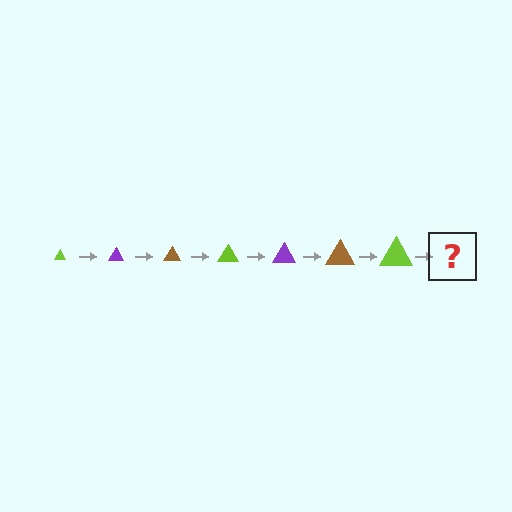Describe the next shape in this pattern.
It should be a purple triangle, larger than the previous one.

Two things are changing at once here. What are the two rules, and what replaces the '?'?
The two rules are that the triangle grows larger each step and the color cycles through lime, purple, and brown. The '?' should be a purple triangle, larger than the previous one.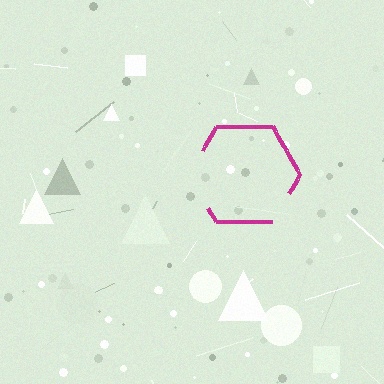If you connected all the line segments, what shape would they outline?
They would outline a hexagon.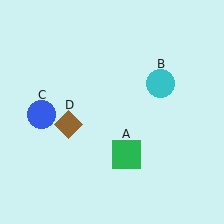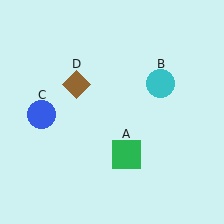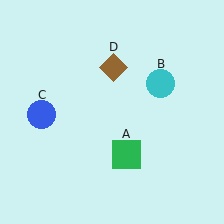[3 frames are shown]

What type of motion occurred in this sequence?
The brown diamond (object D) rotated clockwise around the center of the scene.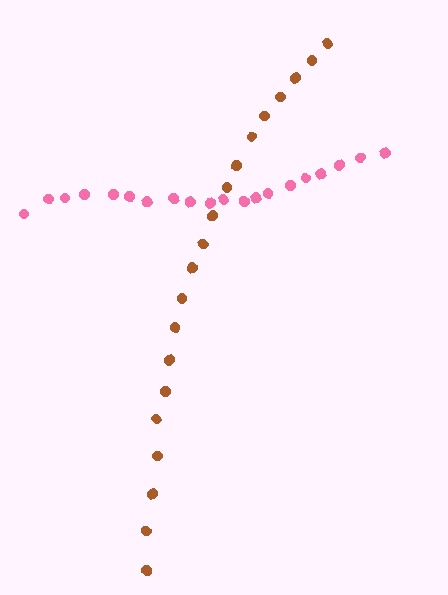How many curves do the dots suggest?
There are 2 distinct paths.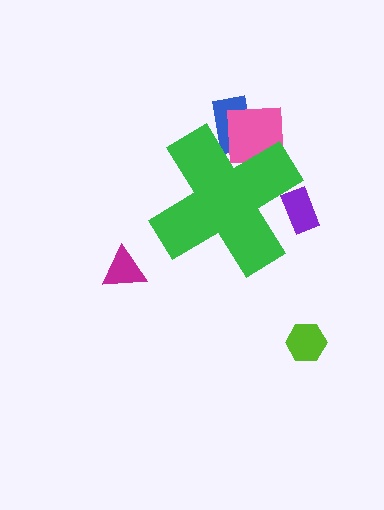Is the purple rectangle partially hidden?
Yes, the purple rectangle is partially hidden behind the green cross.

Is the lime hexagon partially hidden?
No, the lime hexagon is fully visible.